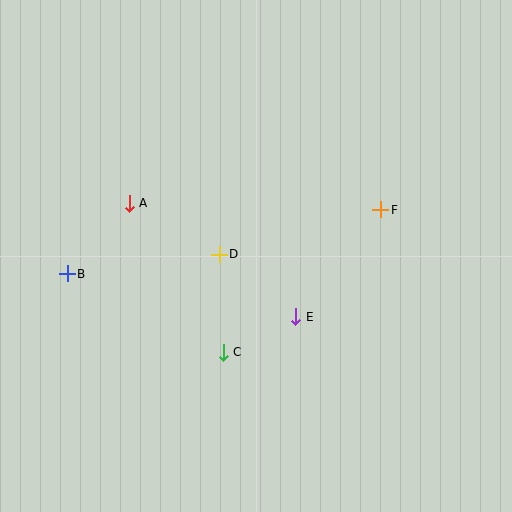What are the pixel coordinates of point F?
Point F is at (381, 210).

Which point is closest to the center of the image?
Point D at (219, 254) is closest to the center.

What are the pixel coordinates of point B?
Point B is at (67, 274).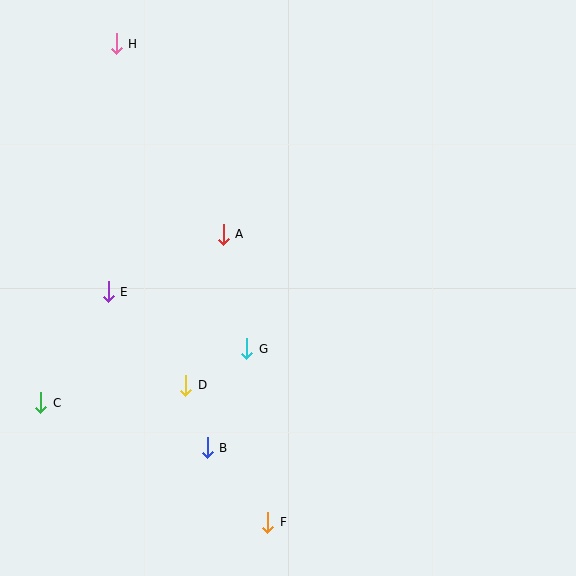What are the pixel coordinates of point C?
Point C is at (41, 403).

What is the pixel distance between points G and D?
The distance between G and D is 71 pixels.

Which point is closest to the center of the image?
Point G at (247, 349) is closest to the center.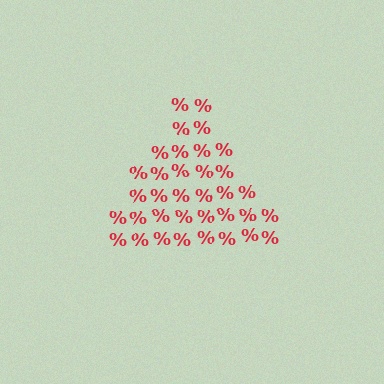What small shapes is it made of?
It is made of small percent signs.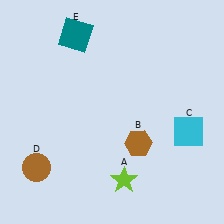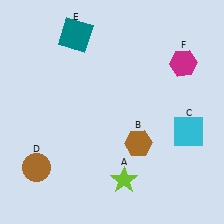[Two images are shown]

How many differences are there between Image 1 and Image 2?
There is 1 difference between the two images.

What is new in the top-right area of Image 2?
A magenta hexagon (F) was added in the top-right area of Image 2.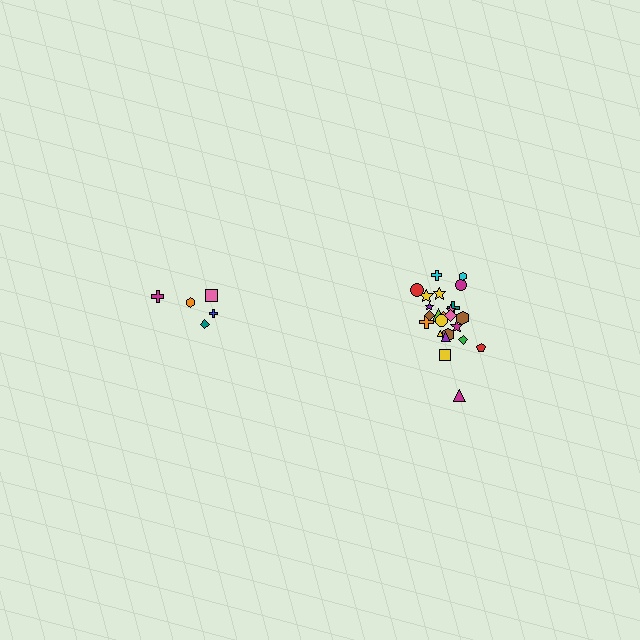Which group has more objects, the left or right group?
The right group.